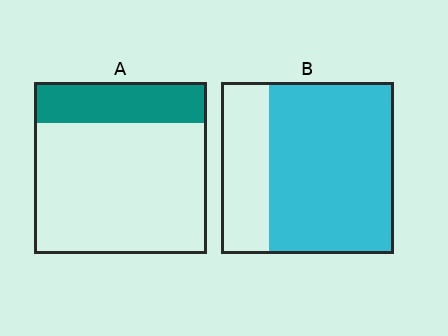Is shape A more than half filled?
No.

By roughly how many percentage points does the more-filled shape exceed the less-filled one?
By roughly 50 percentage points (B over A).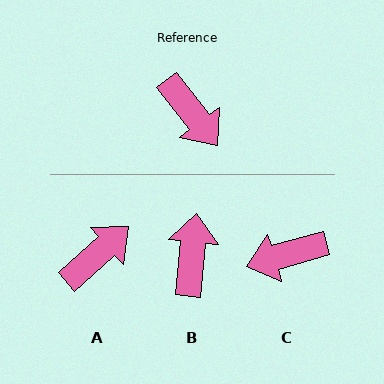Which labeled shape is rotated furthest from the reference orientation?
B, about 136 degrees away.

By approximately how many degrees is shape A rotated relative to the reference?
Approximately 94 degrees counter-clockwise.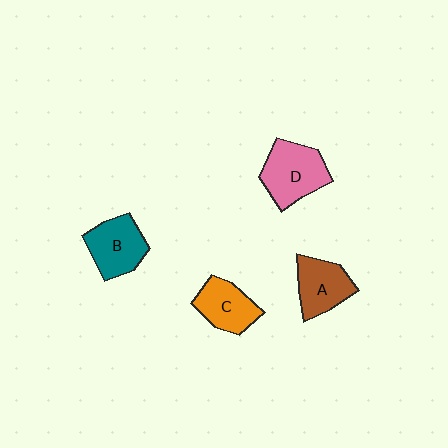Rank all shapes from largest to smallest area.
From largest to smallest: D (pink), B (teal), A (brown), C (orange).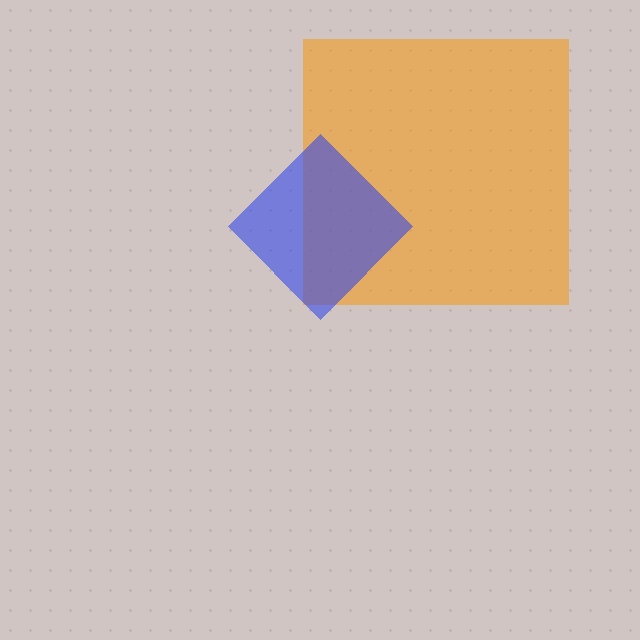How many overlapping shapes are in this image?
There are 2 overlapping shapes in the image.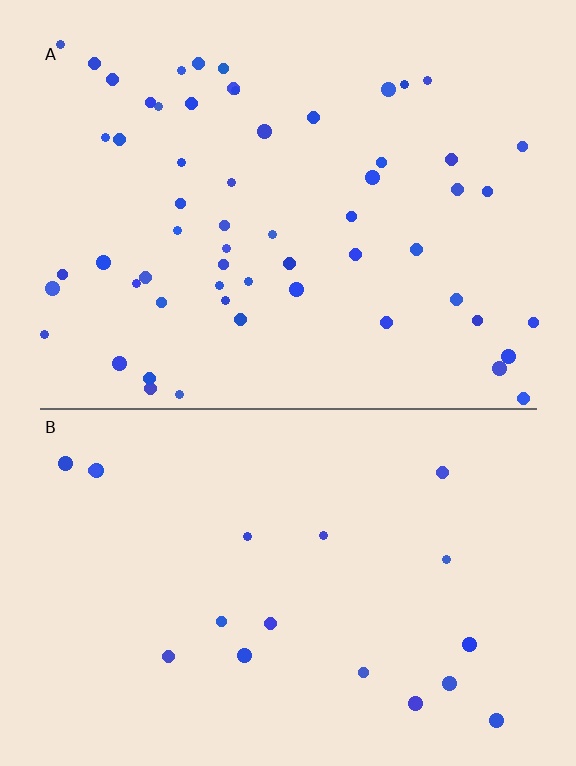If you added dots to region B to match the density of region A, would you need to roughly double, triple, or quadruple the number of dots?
Approximately triple.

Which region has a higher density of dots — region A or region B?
A (the top).